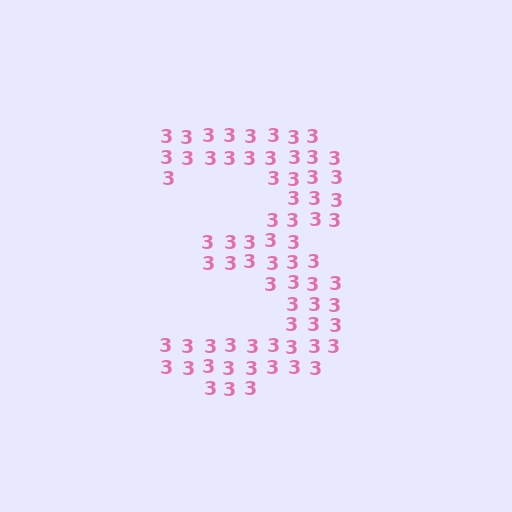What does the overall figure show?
The overall figure shows the digit 3.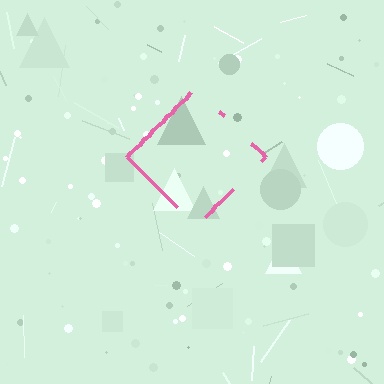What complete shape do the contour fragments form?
The contour fragments form a diamond.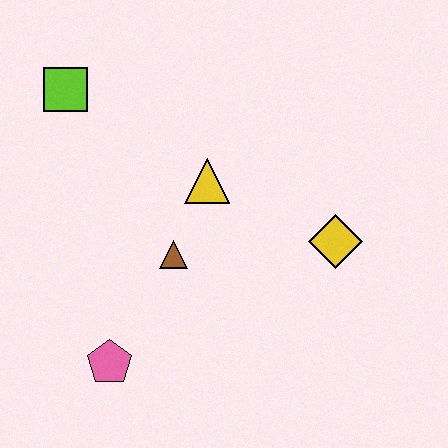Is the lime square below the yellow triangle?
No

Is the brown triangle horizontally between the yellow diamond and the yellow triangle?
No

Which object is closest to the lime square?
The yellow triangle is closest to the lime square.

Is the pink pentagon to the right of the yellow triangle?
No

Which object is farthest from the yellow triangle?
The pink pentagon is farthest from the yellow triangle.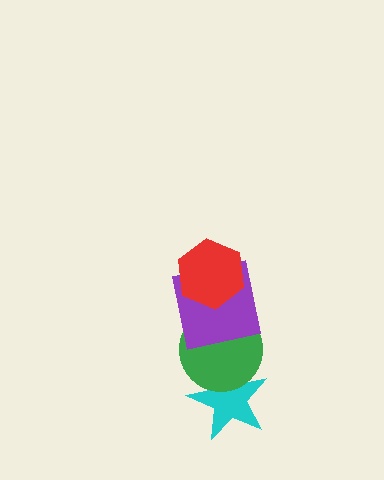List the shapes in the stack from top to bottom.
From top to bottom: the red hexagon, the purple square, the green circle, the cyan star.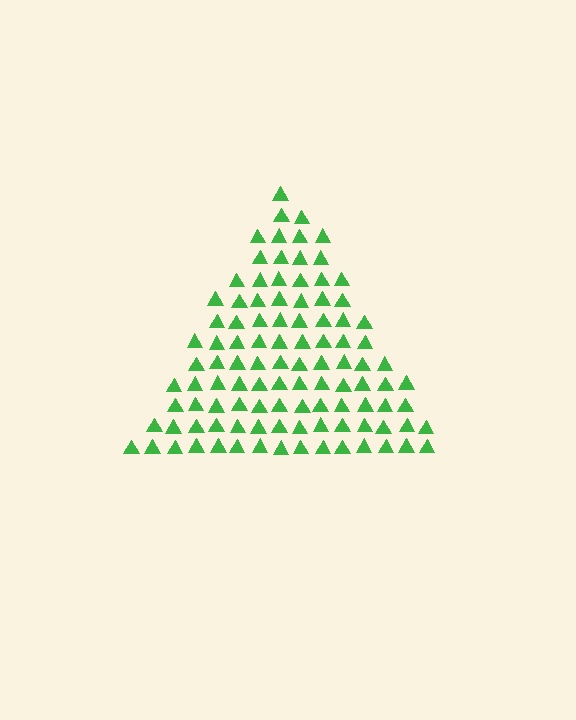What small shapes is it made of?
It is made of small triangles.